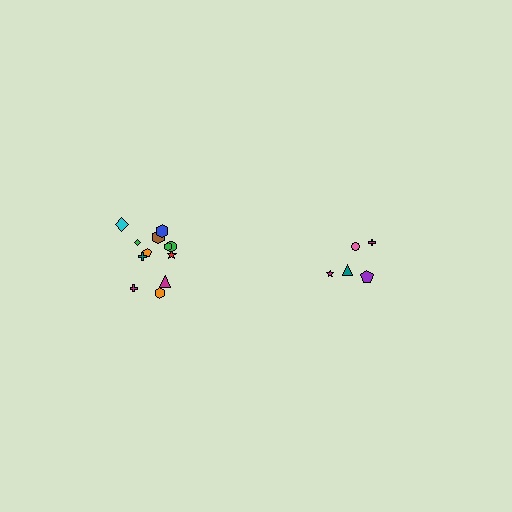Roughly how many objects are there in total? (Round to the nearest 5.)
Roughly 15 objects in total.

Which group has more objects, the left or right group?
The left group.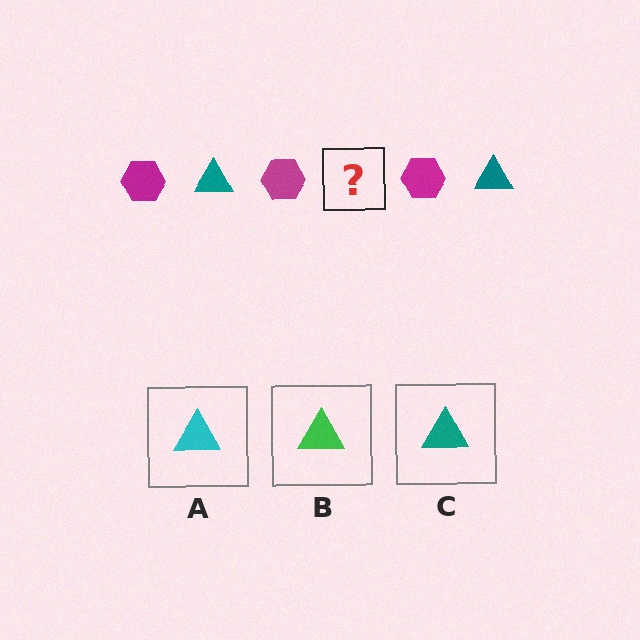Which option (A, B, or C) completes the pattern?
C.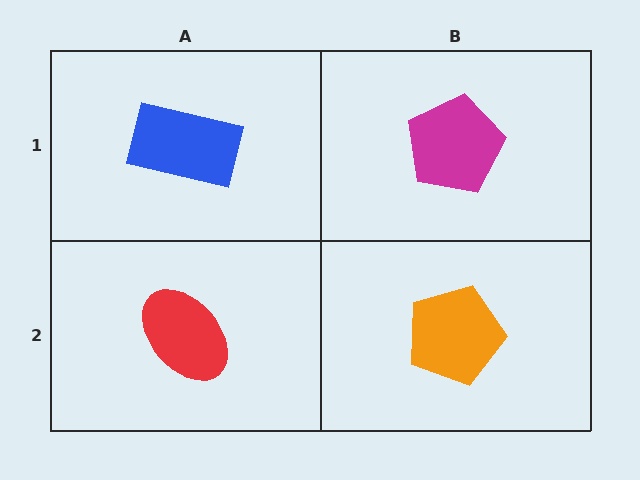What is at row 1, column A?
A blue rectangle.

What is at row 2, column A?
A red ellipse.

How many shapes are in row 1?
2 shapes.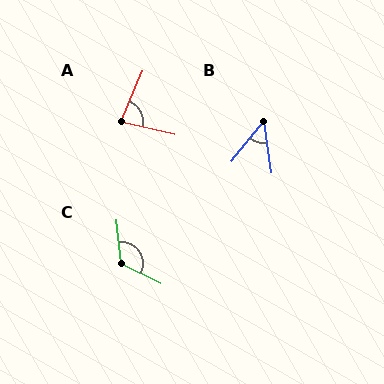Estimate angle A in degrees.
Approximately 80 degrees.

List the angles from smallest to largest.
B (46°), A (80°), C (122°).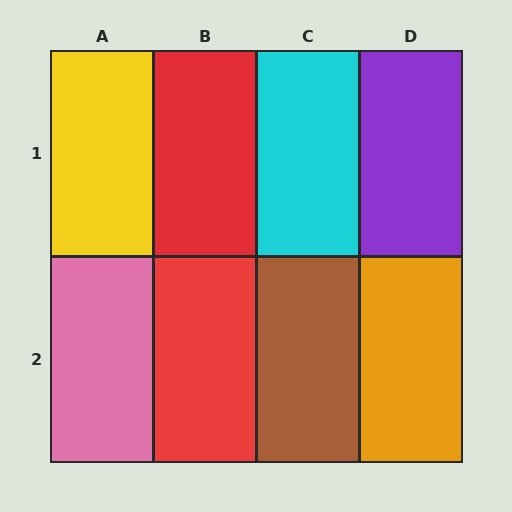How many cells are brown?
1 cell is brown.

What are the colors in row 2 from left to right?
Pink, red, brown, orange.